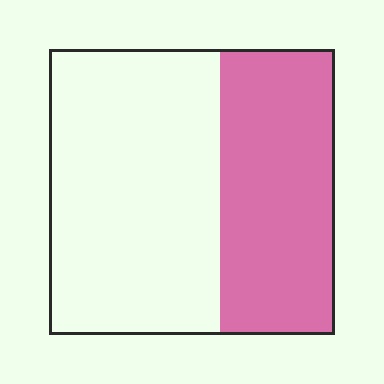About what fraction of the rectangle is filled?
About two fifths (2/5).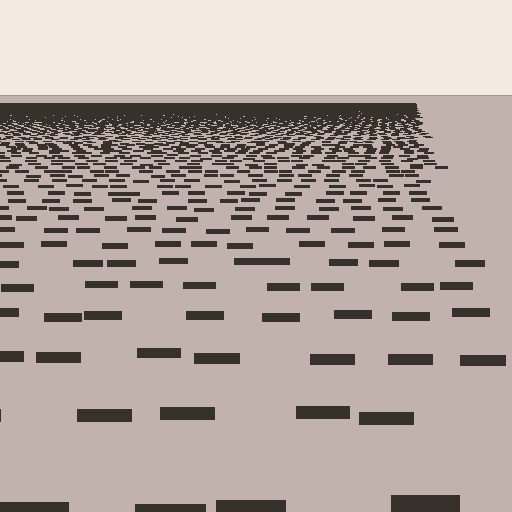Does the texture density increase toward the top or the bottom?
Density increases toward the top.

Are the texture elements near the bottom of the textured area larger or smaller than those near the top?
Larger. Near the bottom, elements are closer to the viewer and appear at a bigger on-screen size.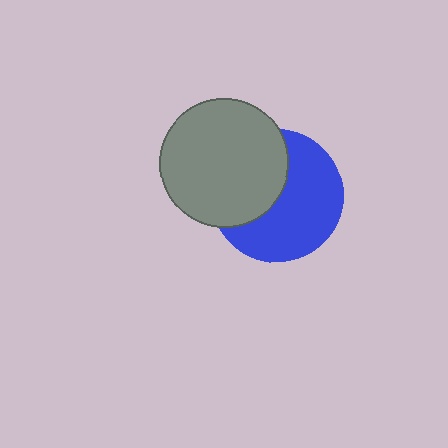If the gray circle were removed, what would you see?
You would see the complete blue circle.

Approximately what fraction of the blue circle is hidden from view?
Roughly 41% of the blue circle is hidden behind the gray circle.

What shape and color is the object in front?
The object in front is a gray circle.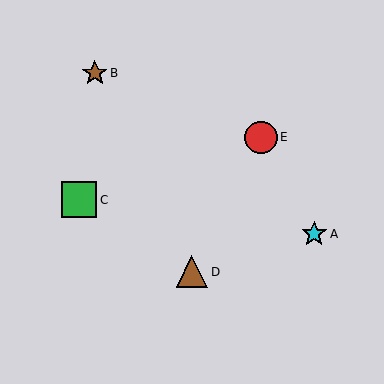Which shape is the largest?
The green square (labeled C) is the largest.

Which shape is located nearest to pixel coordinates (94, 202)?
The green square (labeled C) at (79, 200) is nearest to that location.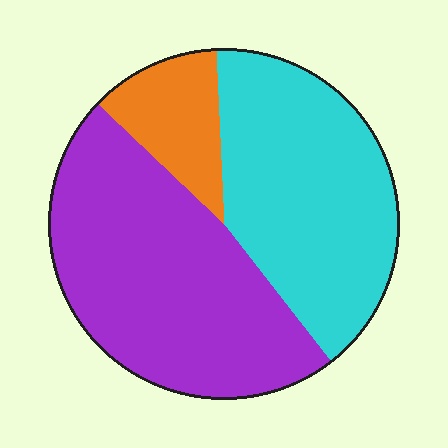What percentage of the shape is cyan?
Cyan covers roughly 40% of the shape.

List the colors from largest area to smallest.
From largest to smallest: purple, cyan, orange.